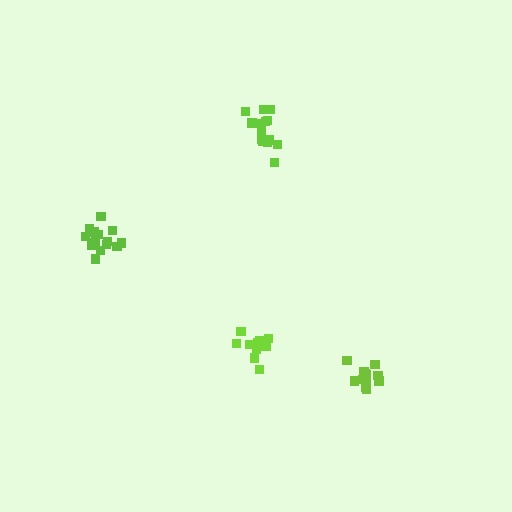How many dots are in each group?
Group 1: 16 dots, Group 2: 13 dots, Group 3: 15 dots, Group 4: 11 dots (55 total).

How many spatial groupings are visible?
There are 4 spatial groupings.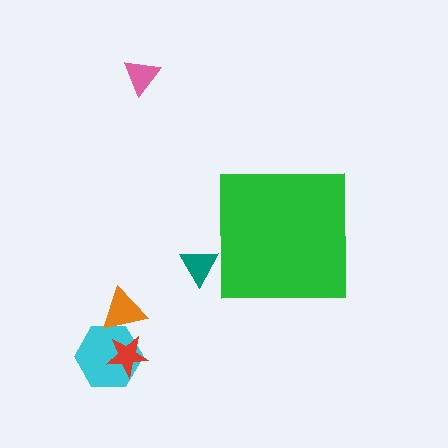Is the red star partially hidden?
No, the red star is fully visible.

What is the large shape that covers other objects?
A green square.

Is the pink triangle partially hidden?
No, the pink triangle is fully visible.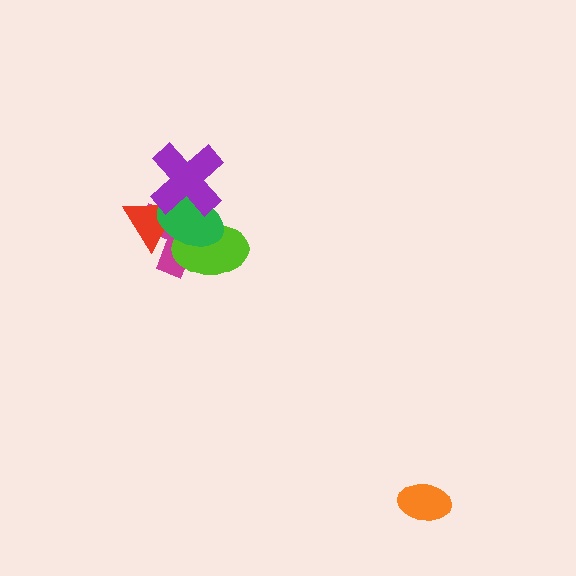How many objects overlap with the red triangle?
3 objects overlap with the red triangle.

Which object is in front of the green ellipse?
The purple cross is in front of the green ellipse.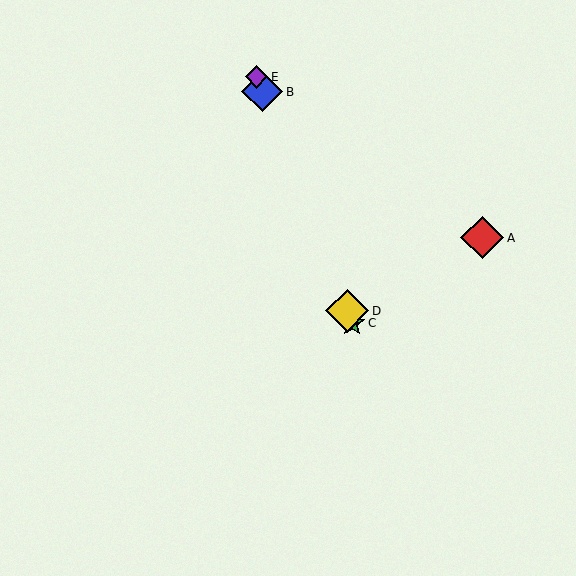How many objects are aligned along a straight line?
4 objects (B, C, D, E) are aligned along a straight line.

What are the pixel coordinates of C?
Object C is at (352, 323).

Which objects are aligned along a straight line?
Objects B, C, D, E are aligned along a straight line.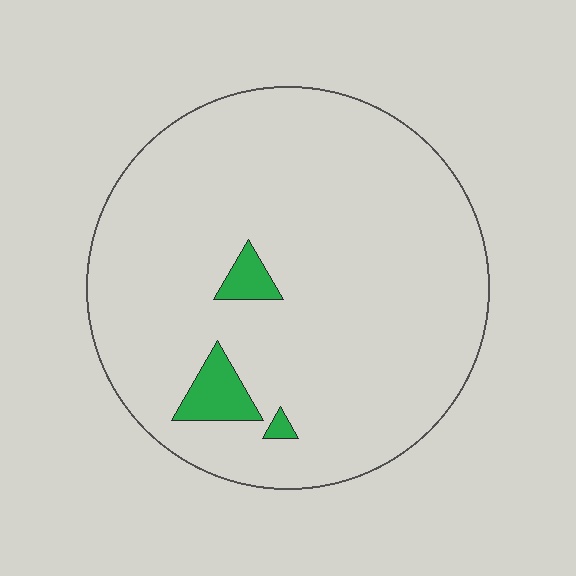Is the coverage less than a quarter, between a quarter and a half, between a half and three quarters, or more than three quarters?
Less than a quarter.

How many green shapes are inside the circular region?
3.